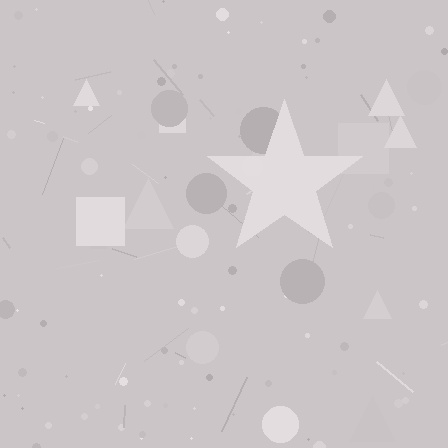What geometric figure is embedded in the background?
A star is embedded in the background.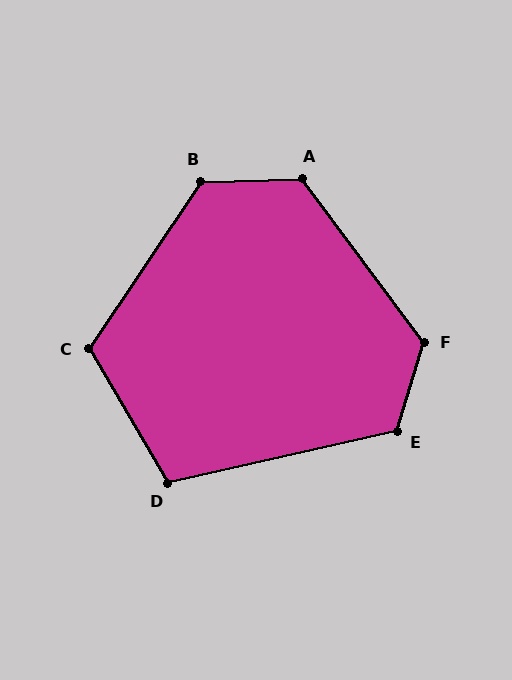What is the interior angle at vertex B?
Approximately 125 degrees (obtuse).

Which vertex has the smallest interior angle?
D, at approximately 108 degrees.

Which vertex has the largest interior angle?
F, at approximately 127 degrees.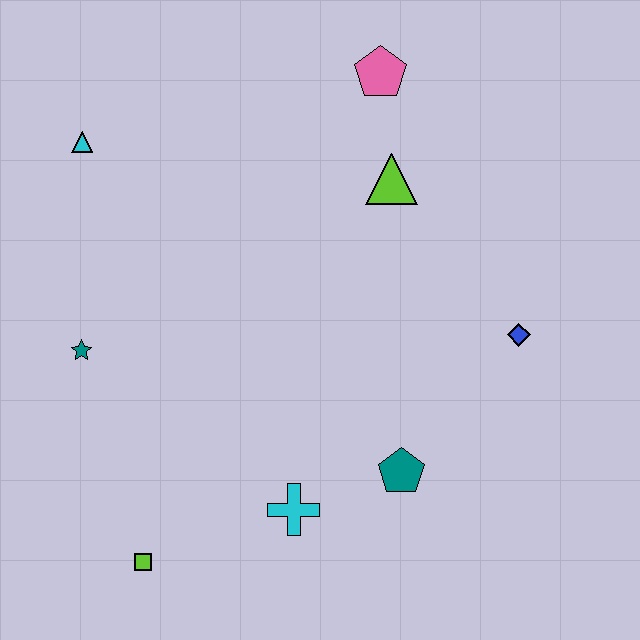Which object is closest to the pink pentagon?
The lime triangle is closest to the pink pentagon.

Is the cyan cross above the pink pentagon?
No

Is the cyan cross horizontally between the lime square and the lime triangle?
Yes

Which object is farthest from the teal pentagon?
The cyan triangle is farthest from the teal pentagon.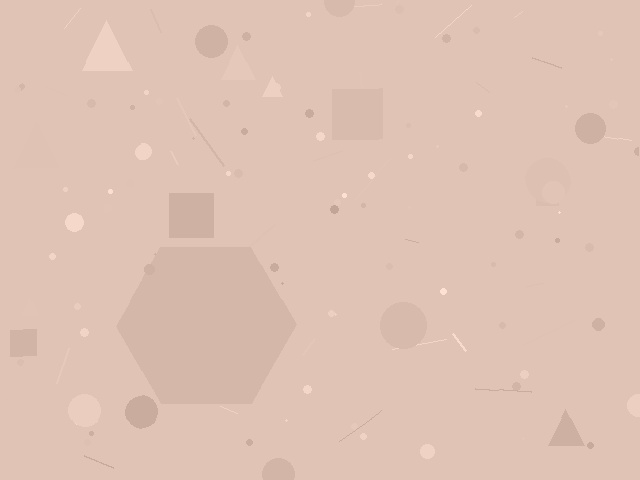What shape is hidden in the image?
A hexagon is hidden in the image.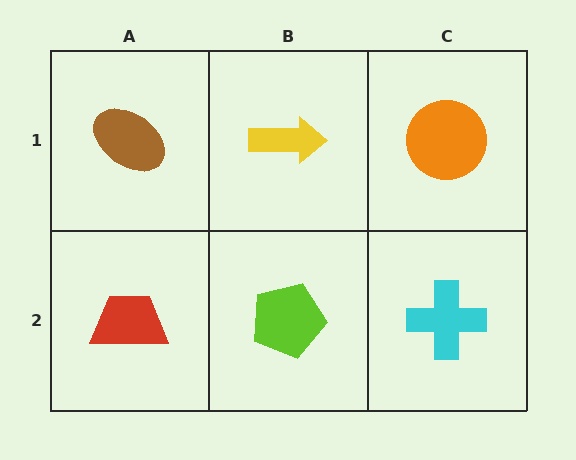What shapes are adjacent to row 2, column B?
A yellow arrow (row 1, column B), a red trapezoid (row 2, column A), a cyan cross (row 2, column C).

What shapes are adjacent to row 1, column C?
A cyan cross (row 2, column C), a yellow arrow (row 1, column B).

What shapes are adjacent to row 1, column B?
A lime pentagon (row 2, column B), a brown ellipse (row 1, column A), an orange circle (row 1, column C).